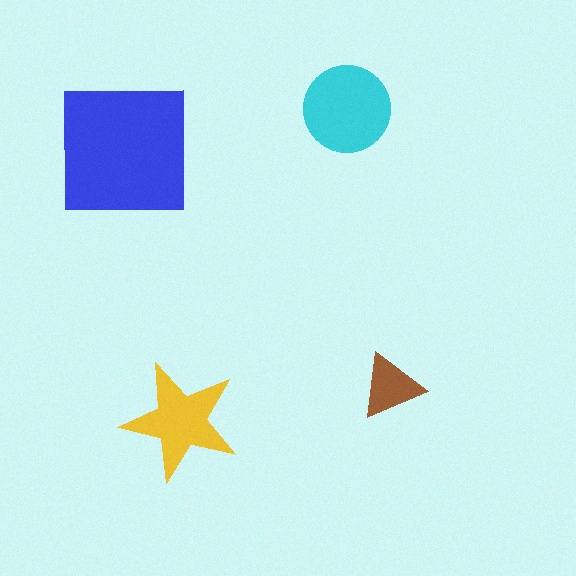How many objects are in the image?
There are 4 objects in the image.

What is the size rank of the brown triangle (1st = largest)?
4th.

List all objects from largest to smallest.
The blue square, the cyan circle, the yellow star, the brown triangle.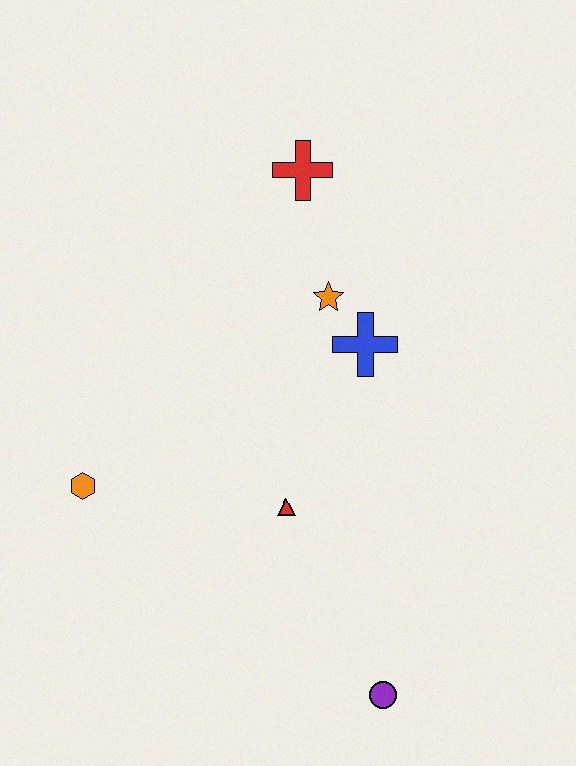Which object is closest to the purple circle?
The red triangle is closest to the purple circle.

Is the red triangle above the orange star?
No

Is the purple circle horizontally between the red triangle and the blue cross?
No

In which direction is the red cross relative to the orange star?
The red cross is above the orange star.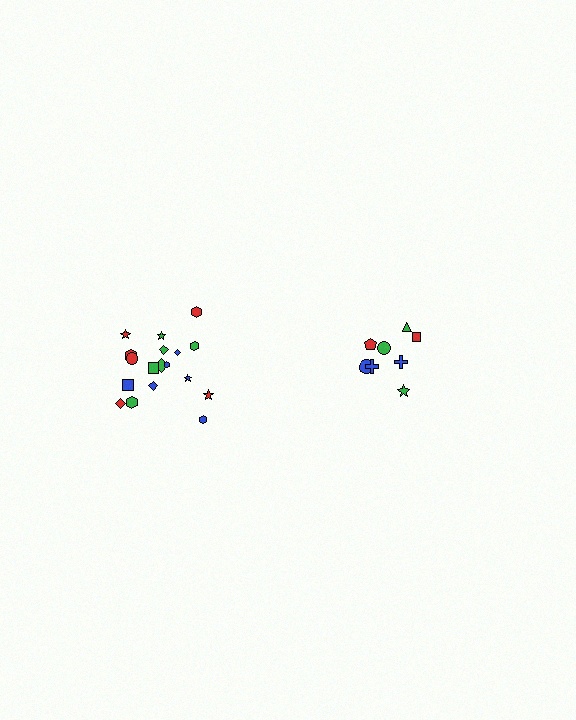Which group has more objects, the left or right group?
The left group.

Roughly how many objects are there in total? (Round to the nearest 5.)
Roughly 25 objects in total.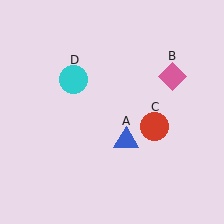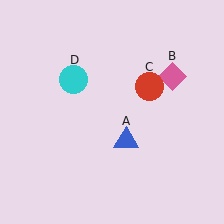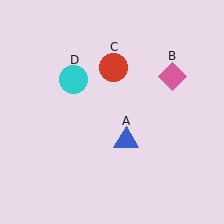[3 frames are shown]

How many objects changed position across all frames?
1 object changed position: red circle (object C).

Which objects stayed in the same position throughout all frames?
Blue triangle (object A) and pink diamond (object B) and cyan circle (object D) remained stationary.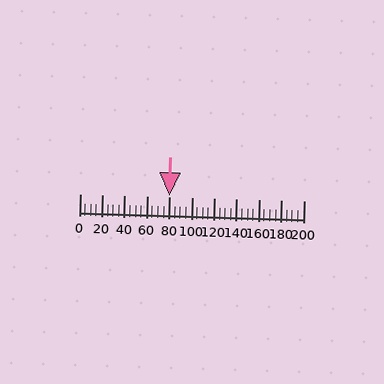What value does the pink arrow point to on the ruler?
The pink arrow points to approximately 80.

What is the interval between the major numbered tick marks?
The major tick marks are spaced 20 units apart.